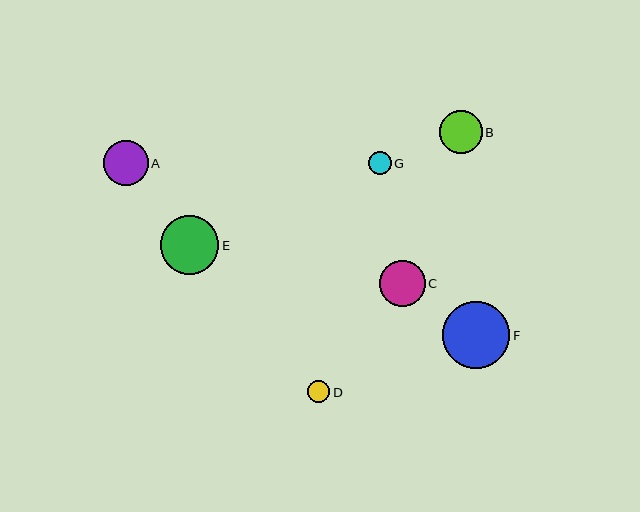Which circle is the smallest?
Circle D is the smallest with a size of approximately 22 pixels.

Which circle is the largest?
Circle F is the largest with a size of approximately 67 pixels.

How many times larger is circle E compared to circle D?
Circle E is approximately 2.7 times the size of circle D.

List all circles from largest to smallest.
From largest to smallest: F, E, C, A, B, G, D.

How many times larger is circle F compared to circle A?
Circle F is approximately 1.5 times the size of circle A.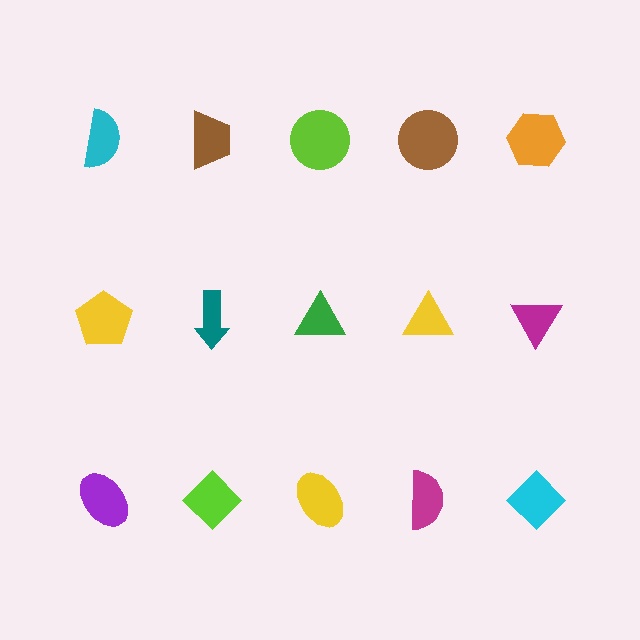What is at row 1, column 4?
A brown circle.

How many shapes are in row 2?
5 shapes.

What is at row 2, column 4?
A yellow triangle.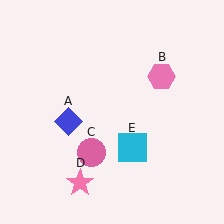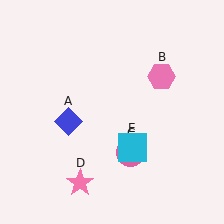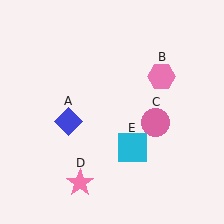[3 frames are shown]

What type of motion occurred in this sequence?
The pink circle (object C) rotated counterclockwise around the center of the scene.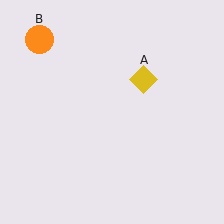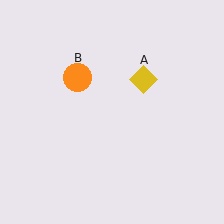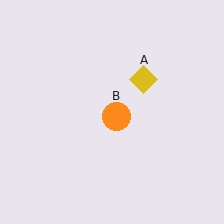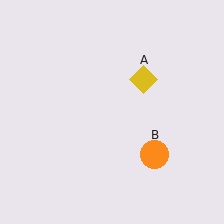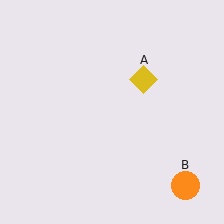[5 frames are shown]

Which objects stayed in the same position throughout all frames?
Yellow diamond (object A) remained stationary.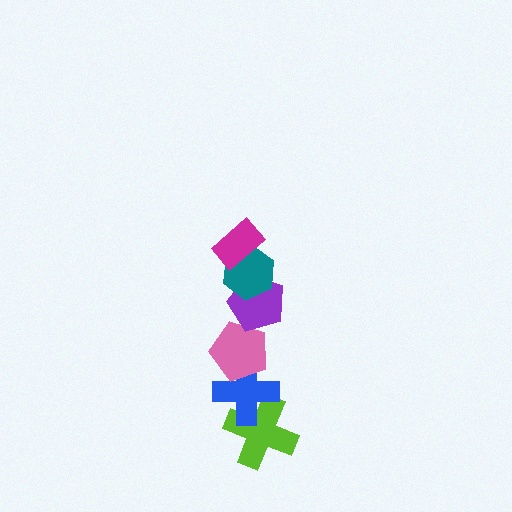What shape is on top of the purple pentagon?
The teal hexagon is on top of the purple pentagon.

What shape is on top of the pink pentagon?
The purple pentagon is on top of the pink pentagon.